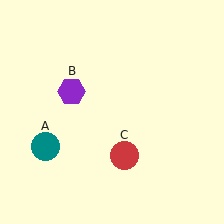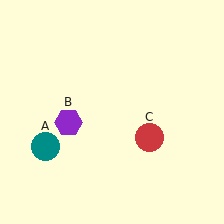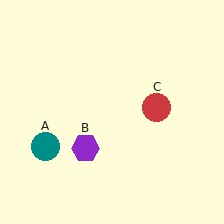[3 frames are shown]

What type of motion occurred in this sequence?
The purple hexagon (object B), red circle (object C) rotated counterclockwise around the center of the scene.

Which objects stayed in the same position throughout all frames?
Teal circle (object A) remained stationary.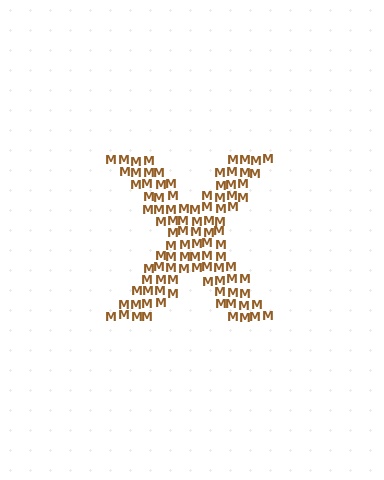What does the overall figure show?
The overall figure shows the letter X.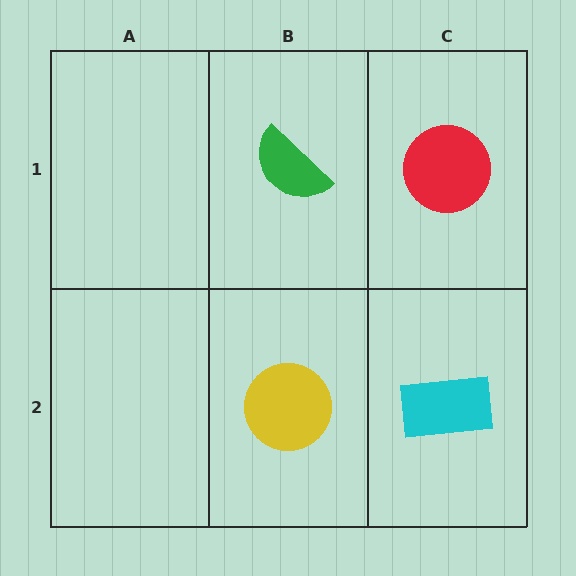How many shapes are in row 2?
2 shapes.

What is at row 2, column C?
A cyan rectangle.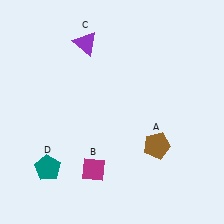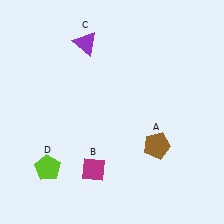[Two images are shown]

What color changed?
The pentagon (D) changed from teal in Image 1 to lime in Image 2.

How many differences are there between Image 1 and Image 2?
There is 1 difference between the two images.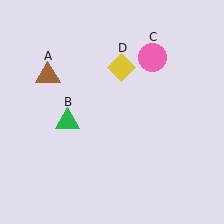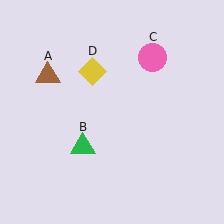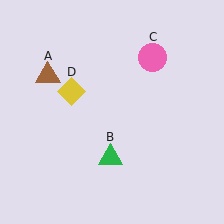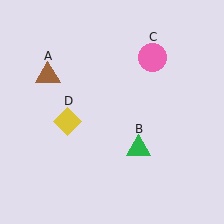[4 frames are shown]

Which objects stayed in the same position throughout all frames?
Brown triangle (object A) and pink circle (object C) remained stationary.